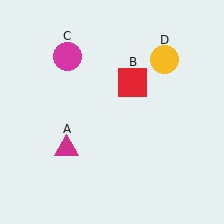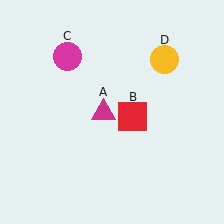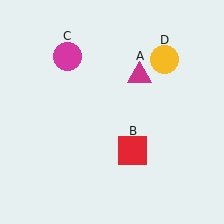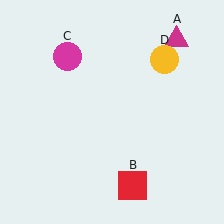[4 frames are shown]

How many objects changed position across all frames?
2 objects changed position: magenta triangle (object A), red square (object B).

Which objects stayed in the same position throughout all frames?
Magenta circle (object C) and yellow circle (object D) remained stationary.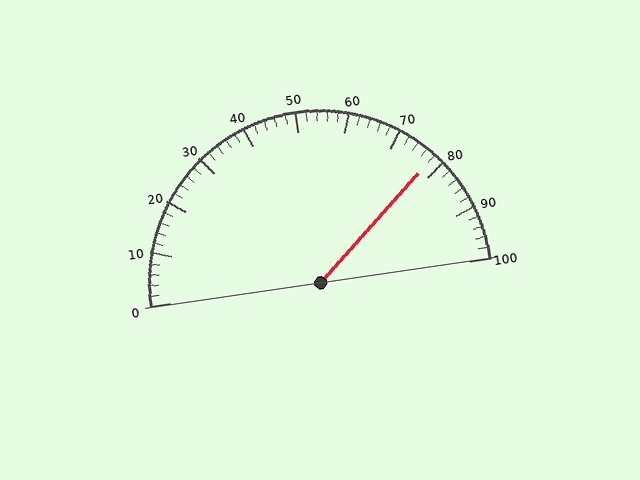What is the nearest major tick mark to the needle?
The nearest major tick mark is 80.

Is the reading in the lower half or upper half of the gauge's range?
The reading is in the upper half of the range (0 to 100).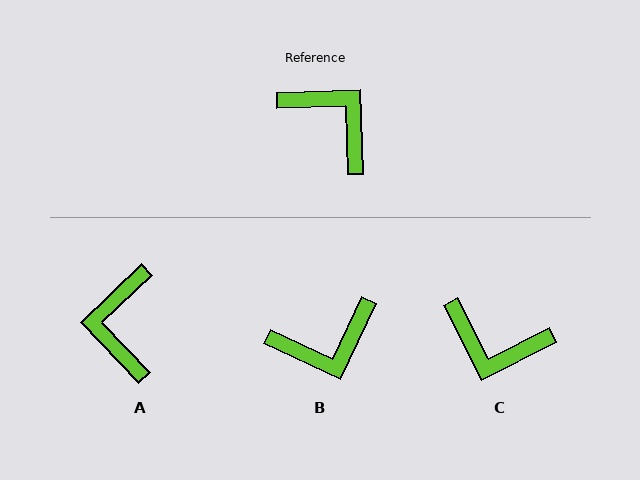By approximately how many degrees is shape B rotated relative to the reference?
Approximately 117 degrees clockwise.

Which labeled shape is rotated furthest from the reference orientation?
C, about 155 degrees away.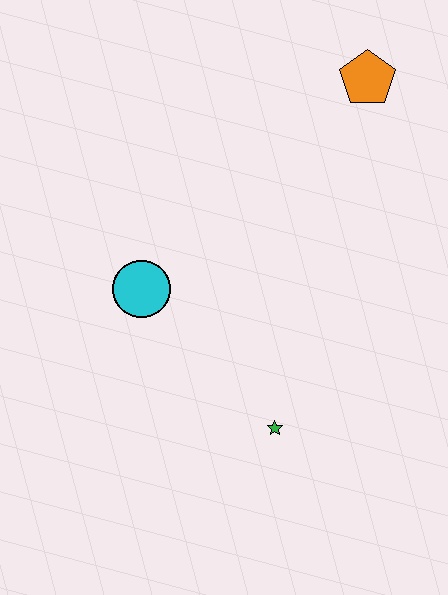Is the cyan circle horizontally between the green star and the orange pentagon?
No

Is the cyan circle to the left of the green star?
Yes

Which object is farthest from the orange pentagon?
The green star is farthest from the orange pentagon.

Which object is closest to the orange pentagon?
The cyan circle is closest to the orange pentagon.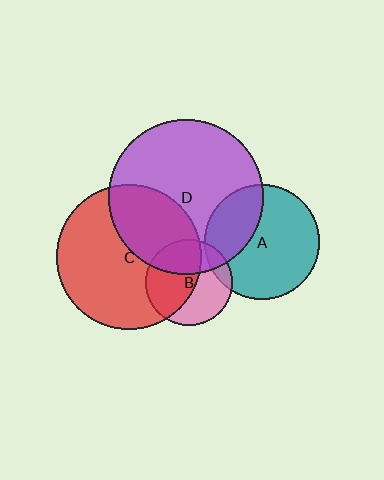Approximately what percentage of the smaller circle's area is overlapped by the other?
Approximately 55%.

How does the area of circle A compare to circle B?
Approximately 1.8 times.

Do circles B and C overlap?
Yes.